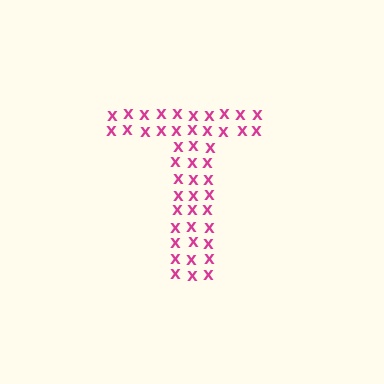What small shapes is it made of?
It is made of small letter X's.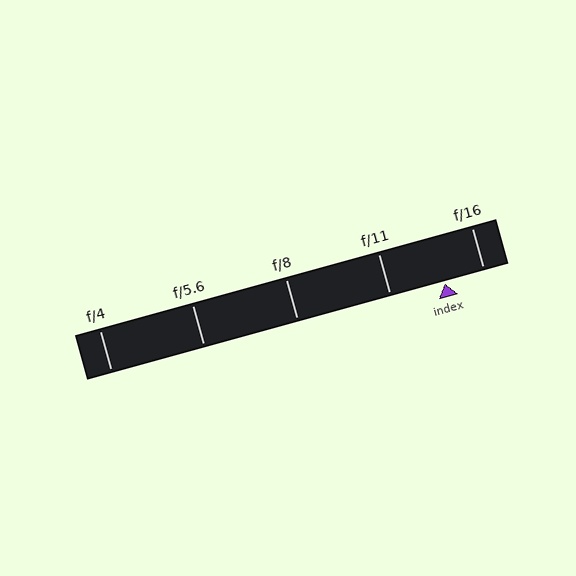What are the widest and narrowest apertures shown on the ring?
The widest aperture shown is f/4 and the narrowest is f/16.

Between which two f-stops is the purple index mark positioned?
The index mark is between f/11 and f/16.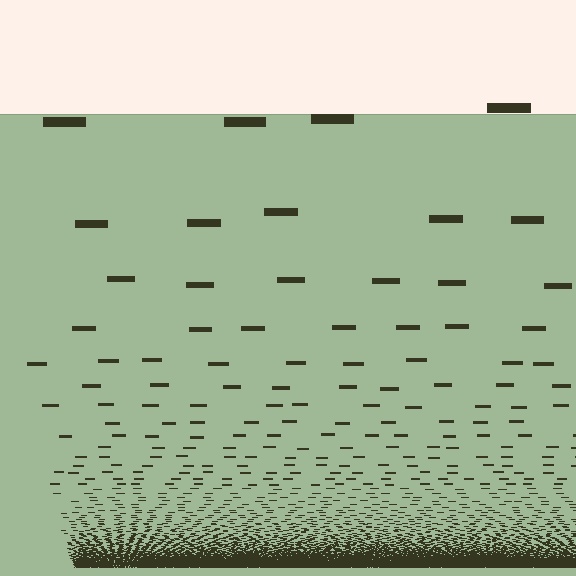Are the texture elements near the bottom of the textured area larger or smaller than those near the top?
Smaller. The gradient is inverted — elements near the bottom are smaller and denser.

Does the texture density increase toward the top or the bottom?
Density increases toward the bottom.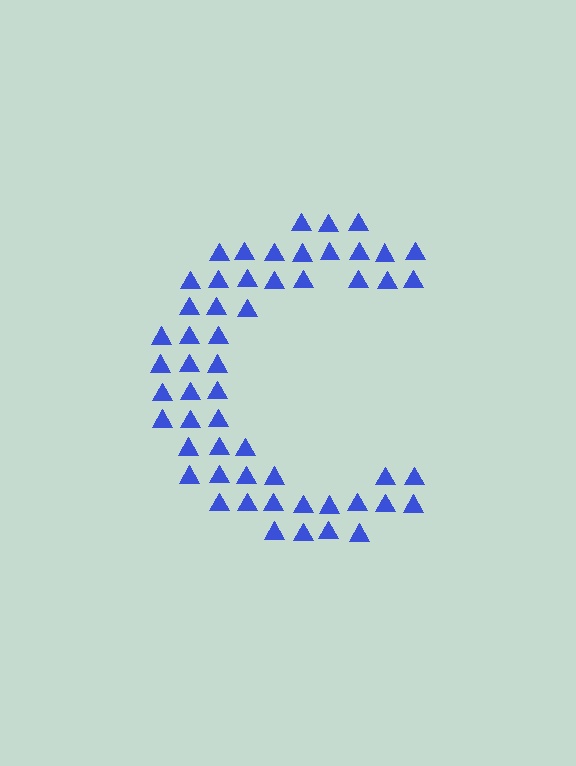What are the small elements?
The small elements are triangles.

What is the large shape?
The large shape is the letter C.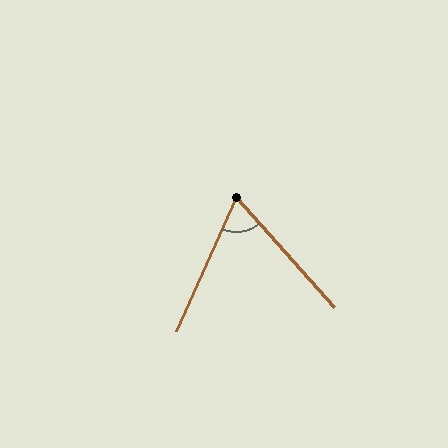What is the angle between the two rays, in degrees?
Approximately 66 degrees.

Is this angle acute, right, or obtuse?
It is acute.